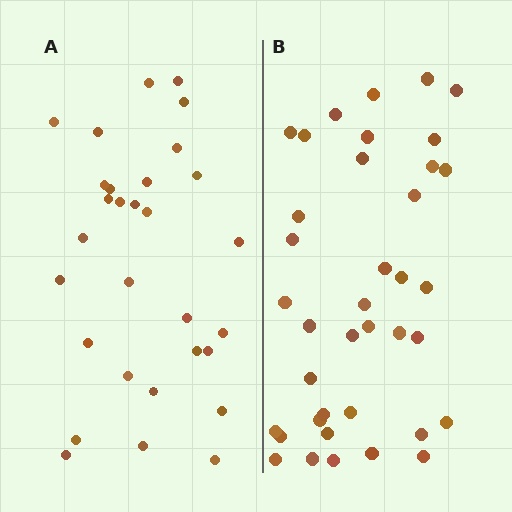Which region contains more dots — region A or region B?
Region B (the right region) has more dots.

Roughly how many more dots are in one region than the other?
Region B has roughly 8 or so more dots than region A.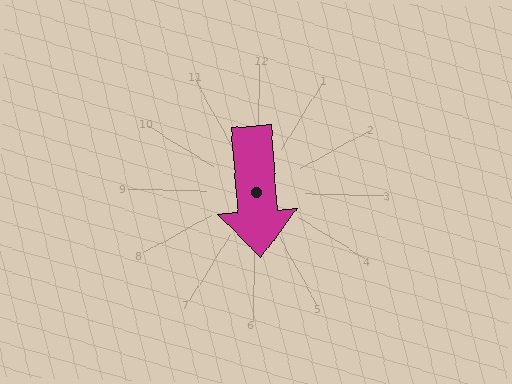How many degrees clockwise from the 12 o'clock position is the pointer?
Approximately 174 degrees.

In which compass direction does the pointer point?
South.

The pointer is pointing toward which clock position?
Roughly 6 o'clock.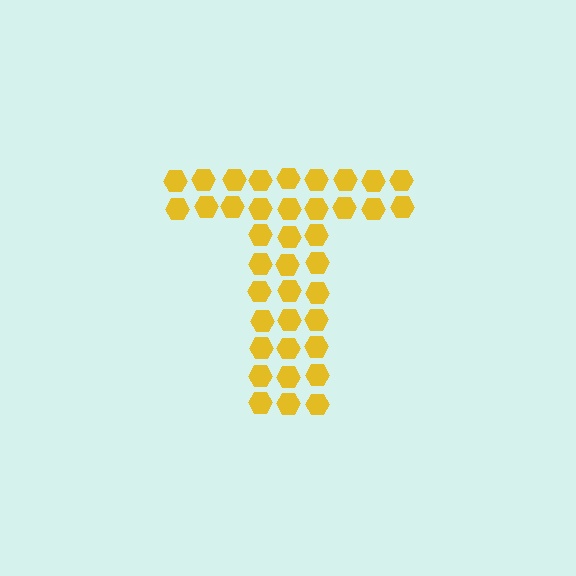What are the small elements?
The small elements are hexagons.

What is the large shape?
The large shape is the letter T.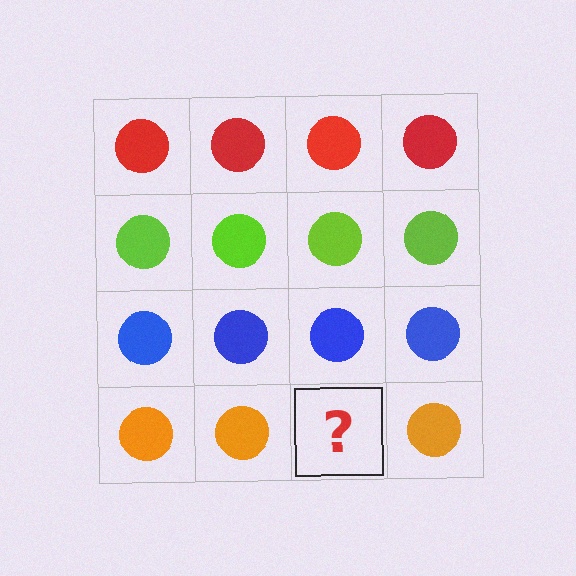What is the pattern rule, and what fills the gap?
The rule is that each row has a consistent color. The gap should be filled with an orange circle.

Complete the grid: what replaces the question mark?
The question mark should be replaced with an orange circle.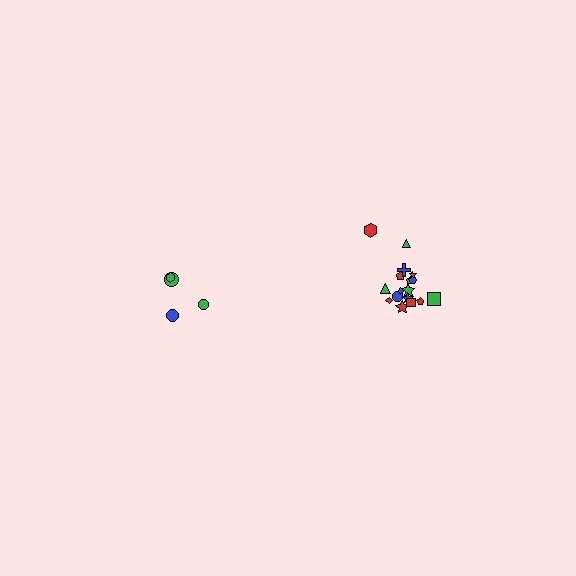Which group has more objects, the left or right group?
The right group.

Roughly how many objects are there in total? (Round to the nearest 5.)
Roughly 20 objects in total.